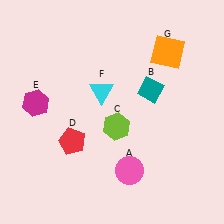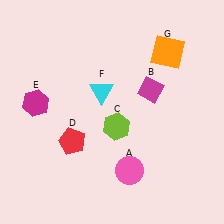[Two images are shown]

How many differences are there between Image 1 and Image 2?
There is 1 difference between the two images.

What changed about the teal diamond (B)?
In Image 1, B is teal. In Image 2, it changed to magenta.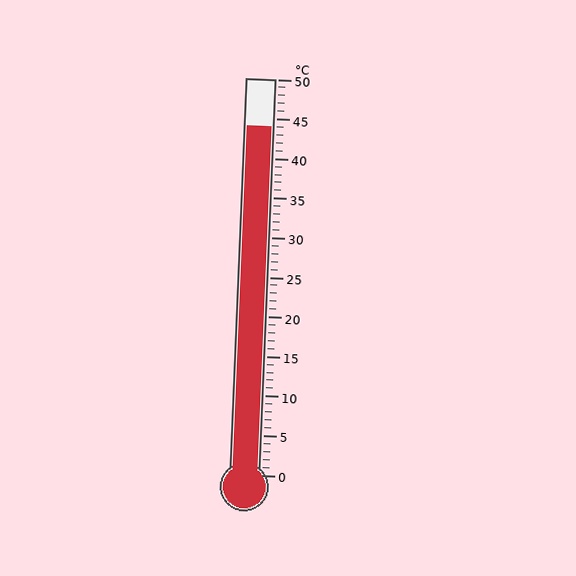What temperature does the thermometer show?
The thermometer shows approximately 44°C.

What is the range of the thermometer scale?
The thermometer scale ranges from 0°C to 50°C.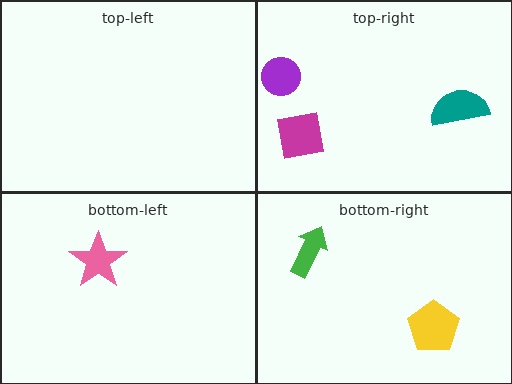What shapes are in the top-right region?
The purple circle, the teal semicircle, the magenta square.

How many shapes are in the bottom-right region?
2.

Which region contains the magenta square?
The top-right region.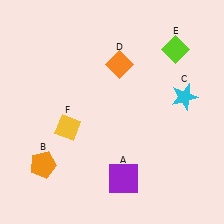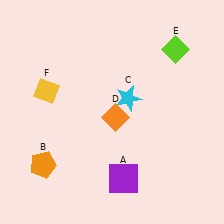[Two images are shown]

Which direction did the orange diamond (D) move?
The orange diamond (D) moved down.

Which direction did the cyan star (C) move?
The cyan star (C) moved left.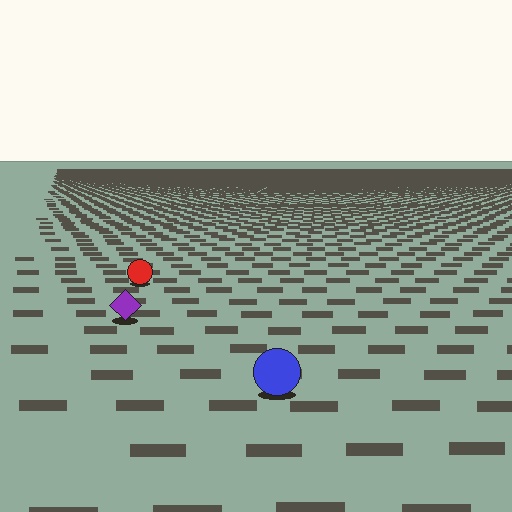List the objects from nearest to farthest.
From nearest to farthest: the blue circle, the purple diamond, the red circle.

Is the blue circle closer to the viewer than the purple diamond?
Yes. The blue circle is closer — you can tell from the texture gradient: the ground texture is coarser near it.